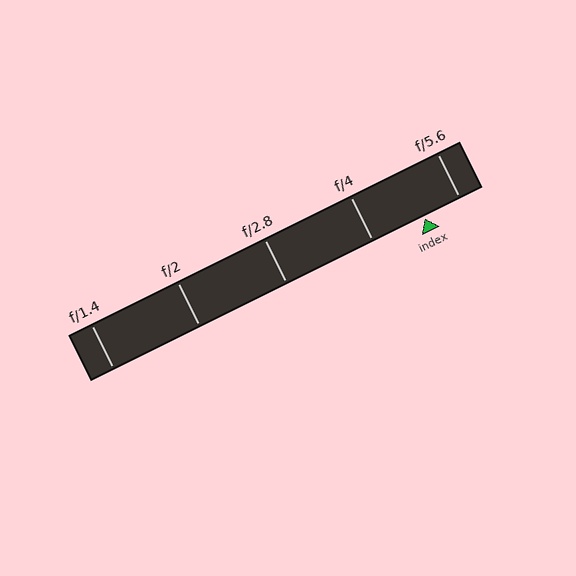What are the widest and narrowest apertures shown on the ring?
The widest aperture shown is f/1.4 and the narrowest is f/5.6.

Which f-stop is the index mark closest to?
The index mark is closest to f/5.6.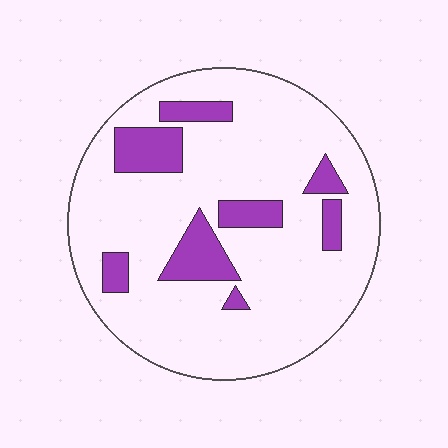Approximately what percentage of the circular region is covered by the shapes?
Approximately 15%.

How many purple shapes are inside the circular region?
8.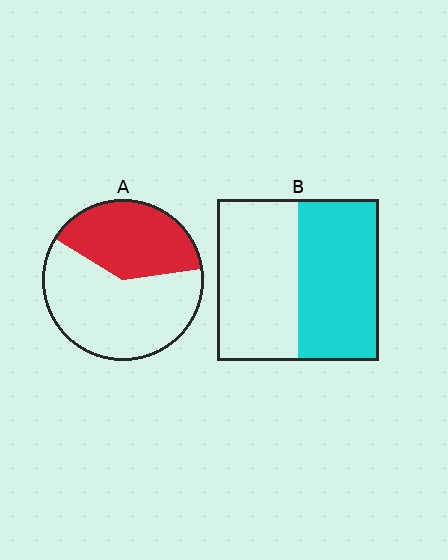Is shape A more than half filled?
No.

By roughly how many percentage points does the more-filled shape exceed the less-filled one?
By roughly 10 percentage points (B over A).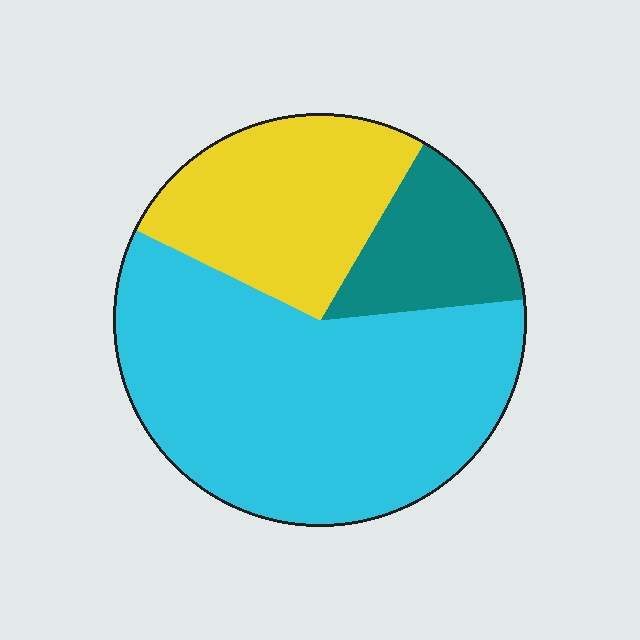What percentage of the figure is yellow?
Yellow takes up between a sixth and a third of the figure.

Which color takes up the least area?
Teal, at roughly 15%.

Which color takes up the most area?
Cyan, at roughly 60%.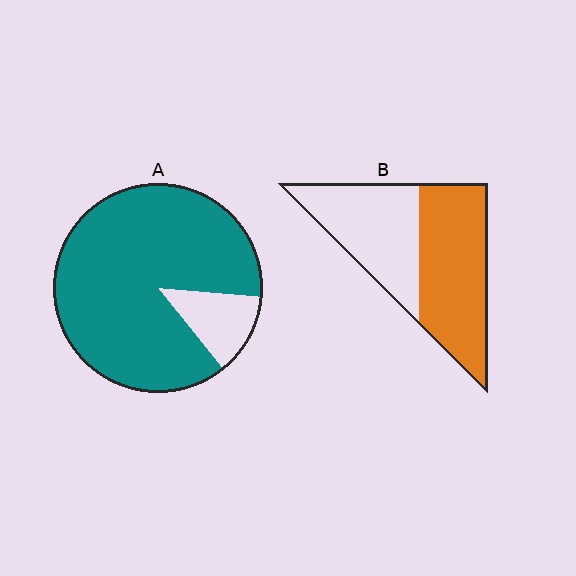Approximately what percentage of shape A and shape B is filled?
A is approximately 85% and B is approximately 55%.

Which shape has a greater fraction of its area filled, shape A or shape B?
Shape A.